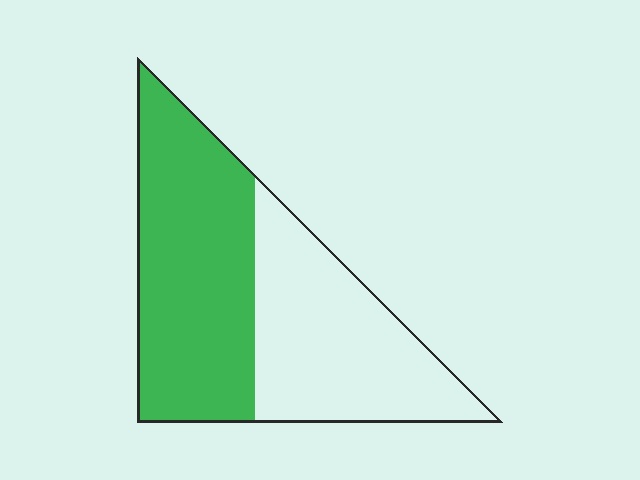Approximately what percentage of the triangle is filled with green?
Approximately 55%.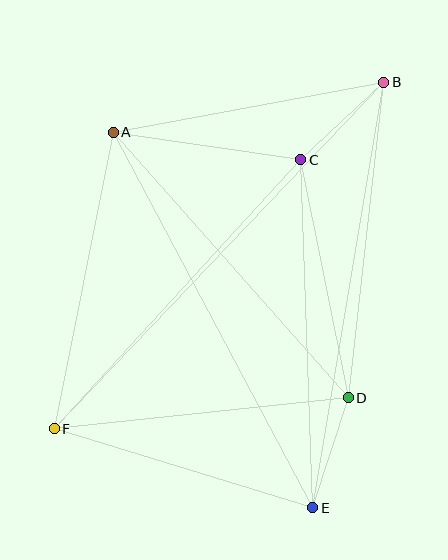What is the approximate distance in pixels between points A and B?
The distance between A and B is approximately 275 pixels.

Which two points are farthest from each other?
Points B and F are farthest from each other.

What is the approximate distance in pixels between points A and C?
The distance between A and C is approximately 189 pixels.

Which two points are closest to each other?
Points B and C are closest to each other.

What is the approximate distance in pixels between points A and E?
The distance between A and E is approximately 425 pixels.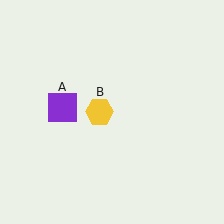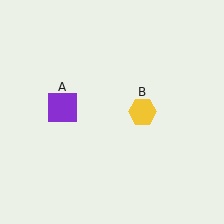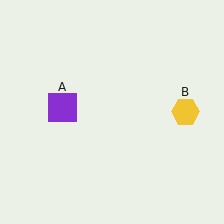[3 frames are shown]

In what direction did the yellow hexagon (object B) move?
The yellow hexagon (object B) moved right.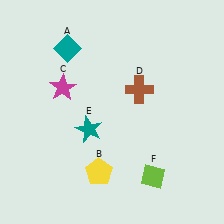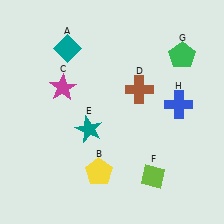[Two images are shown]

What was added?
A green pentagon (G), a blue cross (H) were added in Image 2.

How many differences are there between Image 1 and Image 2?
There are 2 differences between the two images.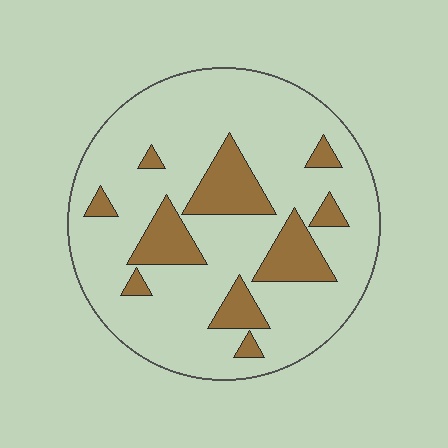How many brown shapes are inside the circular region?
10.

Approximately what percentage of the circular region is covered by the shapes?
Approximately 20%.